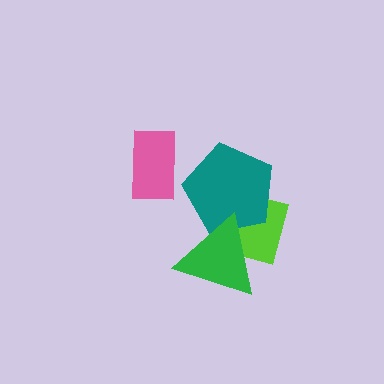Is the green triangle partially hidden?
No, no other shape covers it.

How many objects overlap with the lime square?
2 objects overlap with the lime square.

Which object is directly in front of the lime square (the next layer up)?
The teal pentagon is directly in front of the lime square.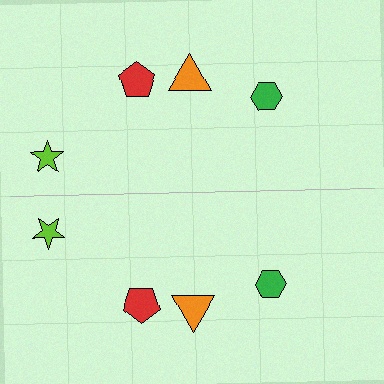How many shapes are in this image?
There are 8 shapes in this image.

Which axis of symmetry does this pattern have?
The pattern has a horizontal axis of symmetry running through the center of the image.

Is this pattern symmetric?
Yes, this pattern has bilateral (reflection) symmetry.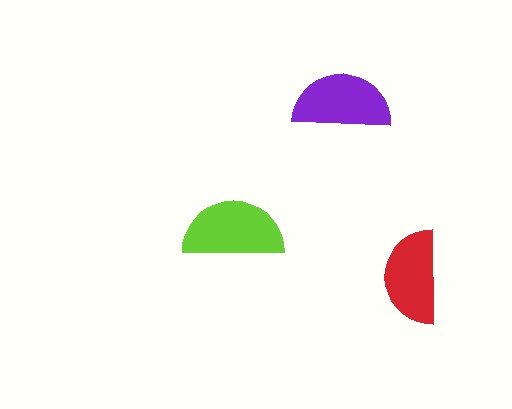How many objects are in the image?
There are 3 objects in the image.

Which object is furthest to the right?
The red semicircle is rightmost.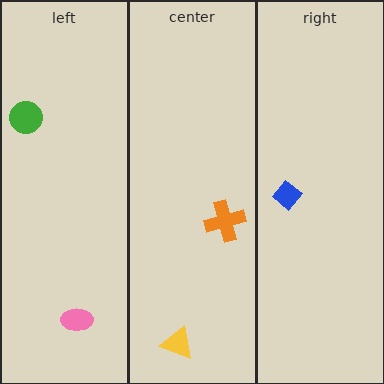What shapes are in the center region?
The yellow triangle, the orange cross.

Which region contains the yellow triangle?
The center region.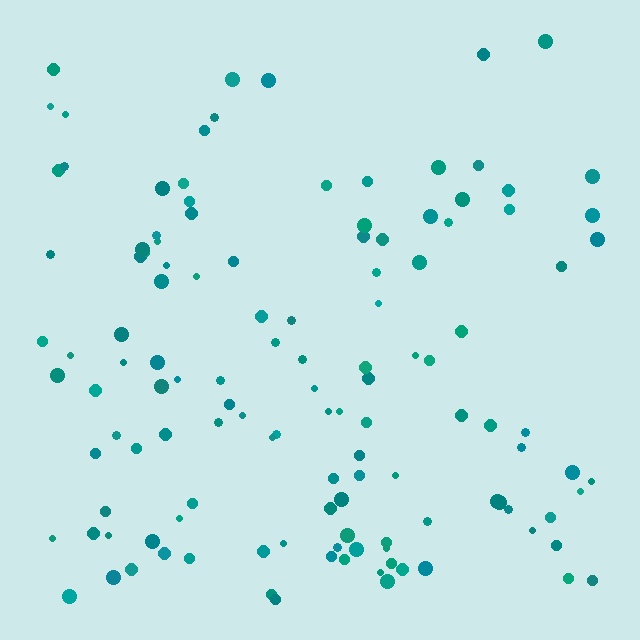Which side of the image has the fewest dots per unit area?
The top.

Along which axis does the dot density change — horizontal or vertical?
Vertical.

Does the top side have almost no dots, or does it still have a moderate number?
Still a moderate number, just noticeably fewer than the bottom.